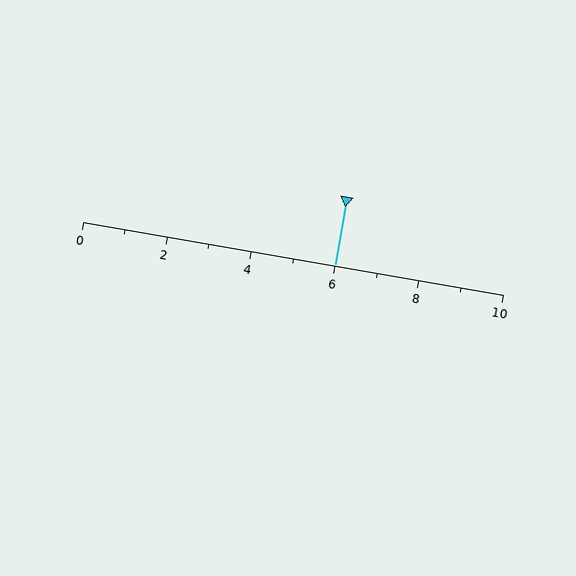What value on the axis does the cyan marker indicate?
The marker indicates approximately 6.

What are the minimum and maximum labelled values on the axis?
The axis runs from 0 to 10.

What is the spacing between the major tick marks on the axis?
The major ticks are spaced 2 apart.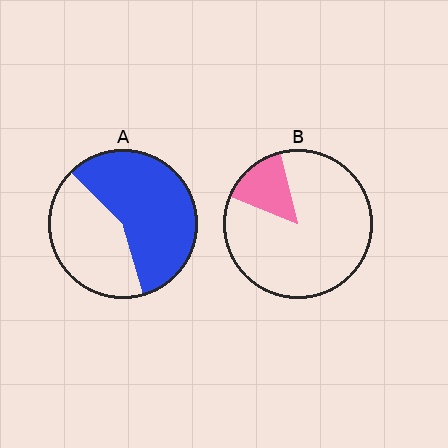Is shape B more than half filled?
No.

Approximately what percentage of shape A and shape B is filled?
A is approximately 60% and B is approximately 15%.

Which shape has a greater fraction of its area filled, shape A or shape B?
Shape A.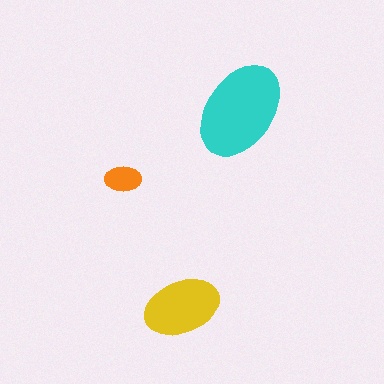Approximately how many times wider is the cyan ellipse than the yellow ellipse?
About 1.5 times wider.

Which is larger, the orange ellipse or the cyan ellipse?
The cyan one.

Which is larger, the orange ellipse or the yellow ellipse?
The yellow one.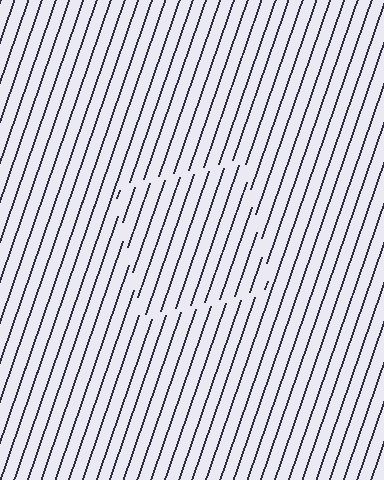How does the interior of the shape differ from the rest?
The interior of the shape contains the same grating, shifted by half a period — the contour is defined by the phase discontinuity where line-ends from the inner and outer gratings abut.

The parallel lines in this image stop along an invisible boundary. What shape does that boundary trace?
An illusory square. The interior of the shape contains the same grating, shifted by half a period — the contour is defined by the phase discontinuity where line-ends from the inner and outer gratings abut.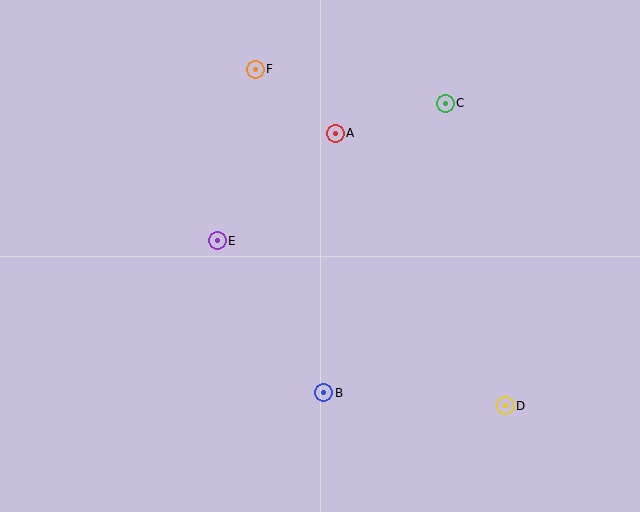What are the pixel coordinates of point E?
Point E is at (217, 241).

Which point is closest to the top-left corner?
Point F is closest to the top-left corner.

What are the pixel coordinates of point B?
Point B is at (324, 393).